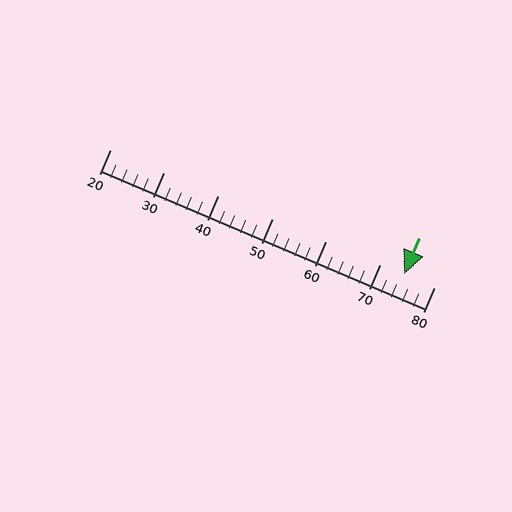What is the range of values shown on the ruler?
The ruler shows values from 20 to 80.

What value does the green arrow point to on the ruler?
The green arrow points to approximately 74.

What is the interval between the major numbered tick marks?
The major tick marks are spaced 10 units apart.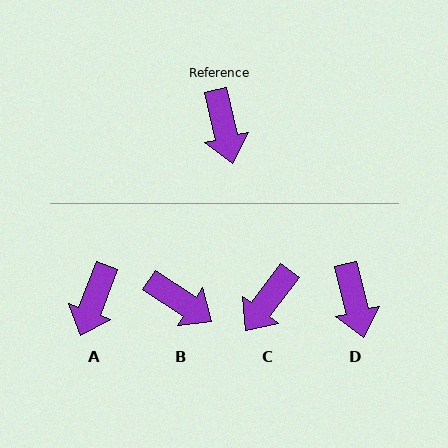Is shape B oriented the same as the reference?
No, it is off by about 43 degrees.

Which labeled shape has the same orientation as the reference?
D.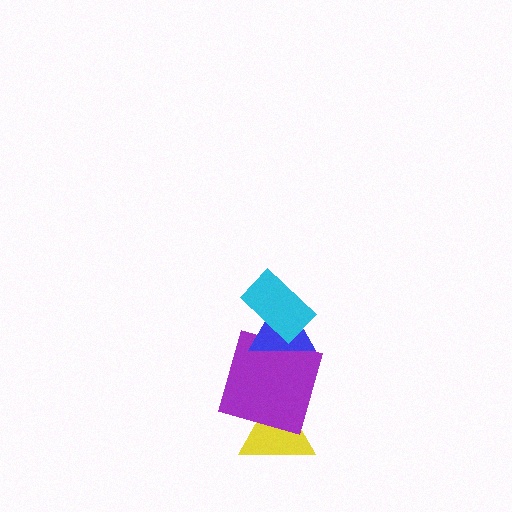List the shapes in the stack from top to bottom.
From top to bottom: the cyan rectangle, the blue triangle, the purple square, the yellow triangle.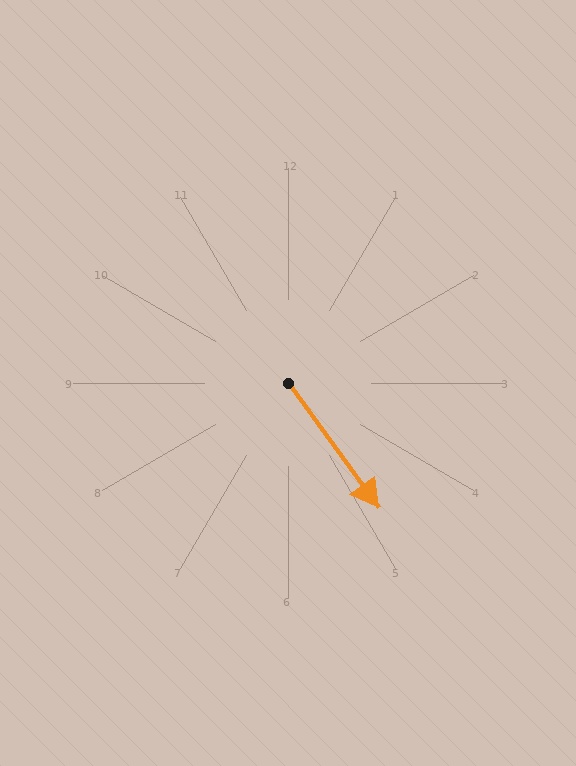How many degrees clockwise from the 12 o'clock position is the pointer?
Approximately 144 degrees.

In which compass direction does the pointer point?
Southeast.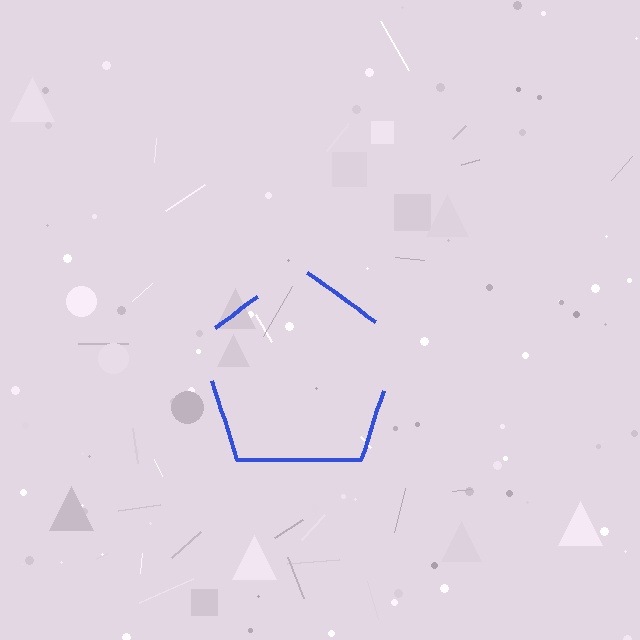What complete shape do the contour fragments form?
The contour fragments form a pentagon.